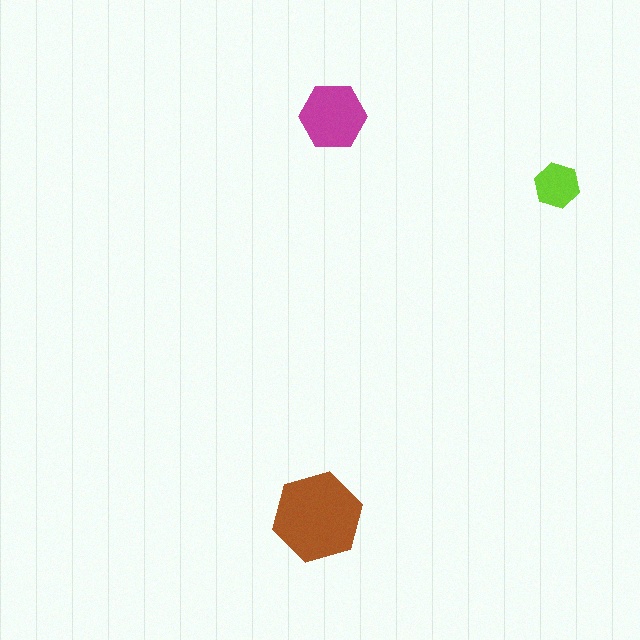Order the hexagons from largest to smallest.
the brown one, the magenta one, the lime one.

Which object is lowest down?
The brown hexagon is bottommost.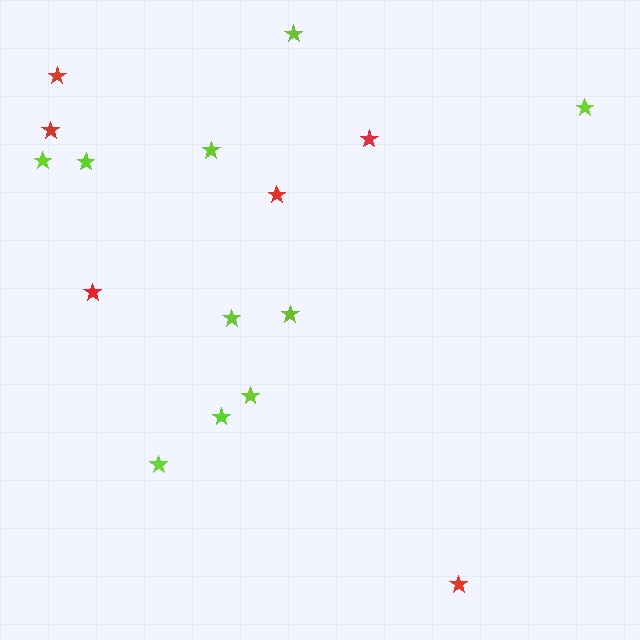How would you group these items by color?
There are 2 groups: one group of red stars (6) and one group of lime stars (10).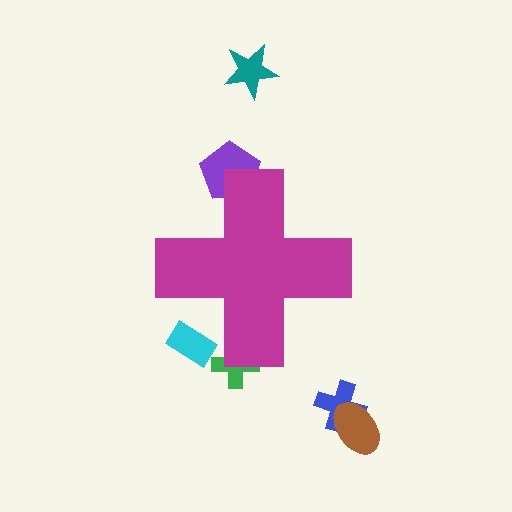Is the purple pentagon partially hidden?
Yes, the purple pentagon is partially hidden behind the magenta cross.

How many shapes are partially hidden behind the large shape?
3 shapes are partially hidden.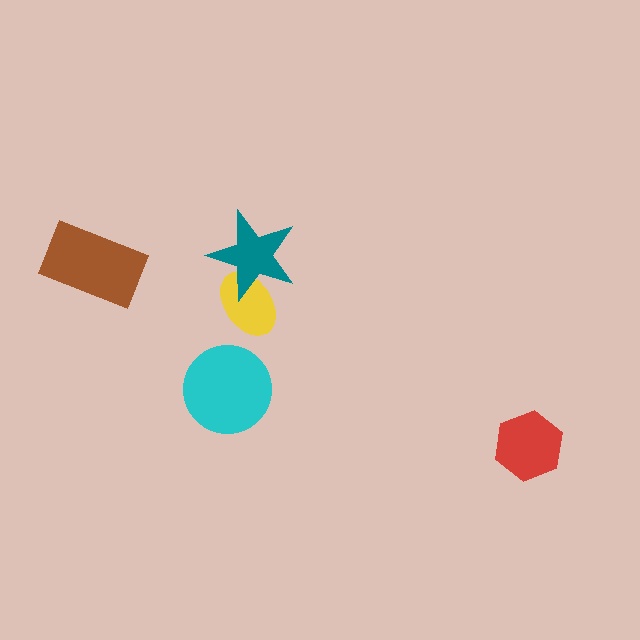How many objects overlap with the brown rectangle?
0 objects overlap with the brown rectangle.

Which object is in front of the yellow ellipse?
The teal star is in front of the yellow ellipse.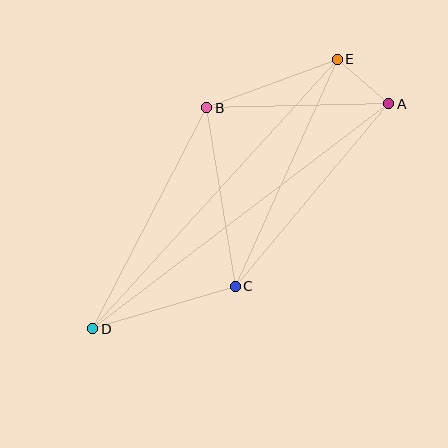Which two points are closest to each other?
Points A and E are closest to each other.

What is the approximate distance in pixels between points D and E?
The distance between D and E is approximately 364 pixels.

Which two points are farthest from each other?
Points A and D are farthest from each other.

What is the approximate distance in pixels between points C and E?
The distance between C and E is approximately 249 pixels.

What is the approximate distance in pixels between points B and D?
The distance between B and D is approximately 248 pixels.